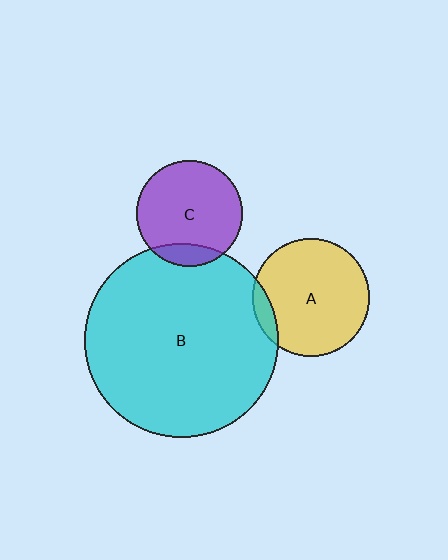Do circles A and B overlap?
Yes.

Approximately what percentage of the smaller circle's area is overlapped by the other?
Approximately 10%.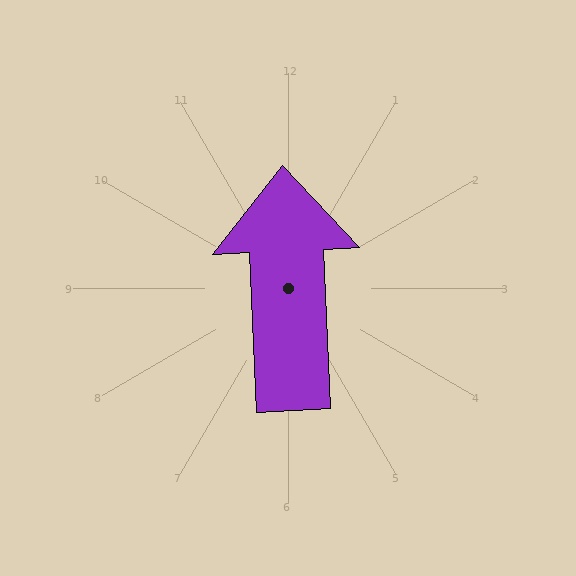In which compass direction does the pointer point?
North.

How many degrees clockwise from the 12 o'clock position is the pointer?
Approximately 357 degrees.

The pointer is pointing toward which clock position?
Roughly 12 o'clock.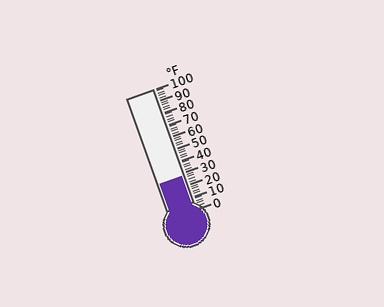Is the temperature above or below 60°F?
The temperature is below 60°F.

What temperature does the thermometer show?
The thermometer shows approximately 28°F.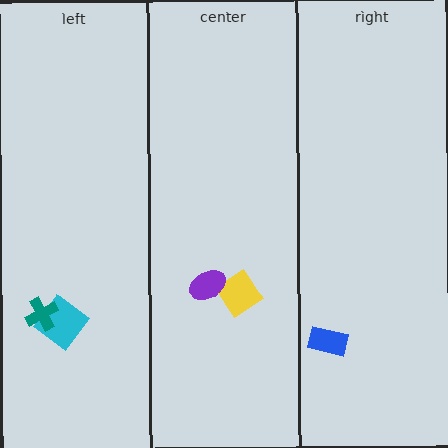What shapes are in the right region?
The blue rectangle.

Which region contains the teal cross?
The left region.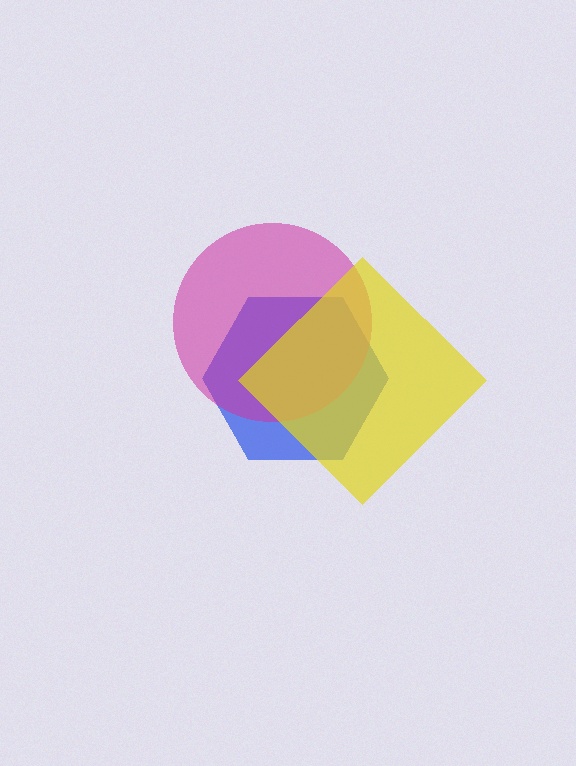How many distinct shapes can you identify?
There are 3 distinct shapes: a blue hexagon, a magenta circle, a yellow diamond.